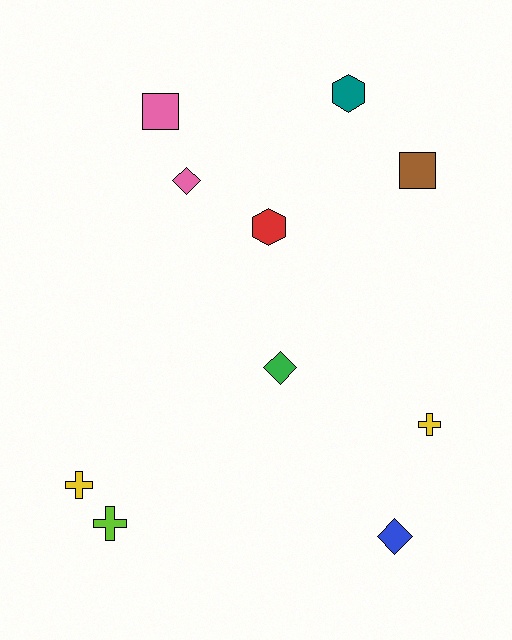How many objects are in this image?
There are 10 objects.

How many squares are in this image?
There are 2 squares.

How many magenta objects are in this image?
There are no magenta objects.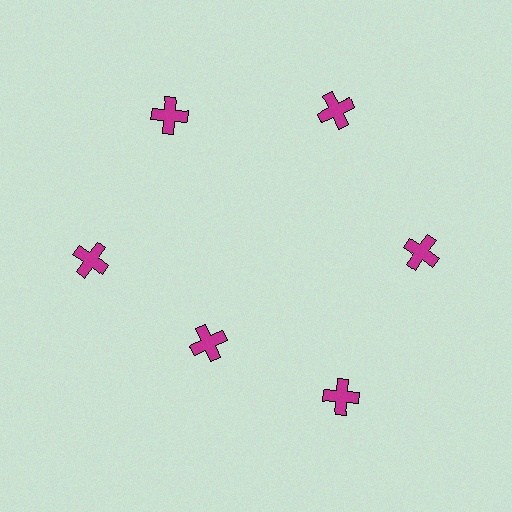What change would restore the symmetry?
The symmetry would be restored by moving it outward, back onto the ring so that all 6 crosses sit at equal angles and equal distance from the center.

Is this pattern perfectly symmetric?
No. The 6 magenta crosses are arranged in a ring, but one element near the 7 o'clock position is pulled inward toward the center, breaking the 6-fold rotational symmetry.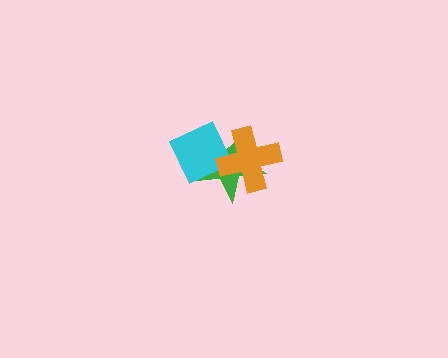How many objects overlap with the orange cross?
2 objects overlap with the orange cross.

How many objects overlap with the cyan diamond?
2 objects overlap with the cyan diamond.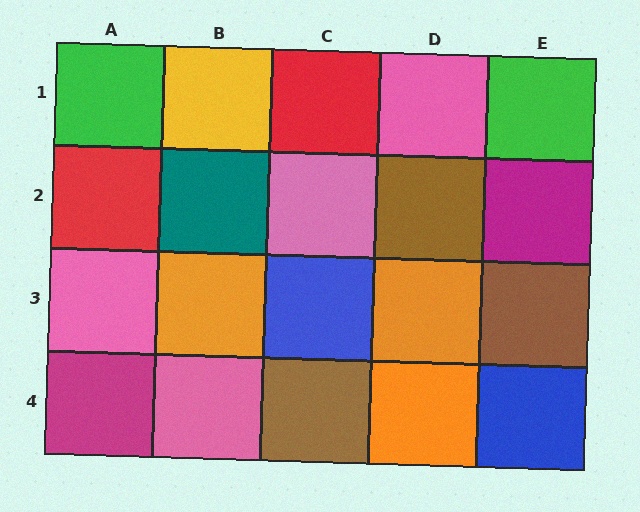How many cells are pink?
4 cells are pink.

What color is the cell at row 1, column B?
Yellow.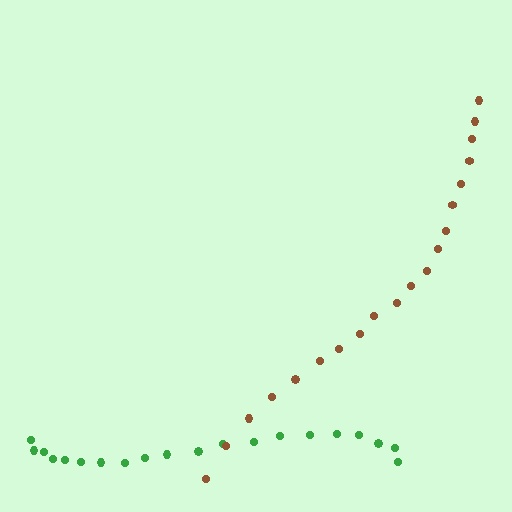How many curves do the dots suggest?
There are 2 distinct paths.